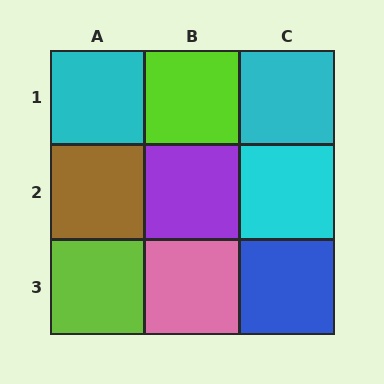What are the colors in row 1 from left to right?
Cyan, lime, cyan.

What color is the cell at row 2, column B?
Purple.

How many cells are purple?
1 cell is purple.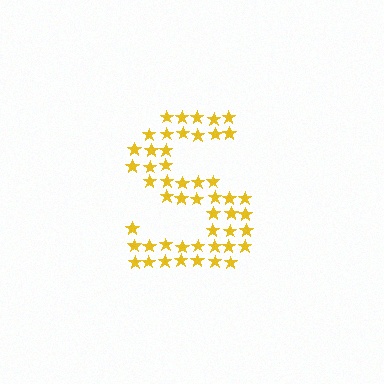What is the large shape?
The large shape is the letter S.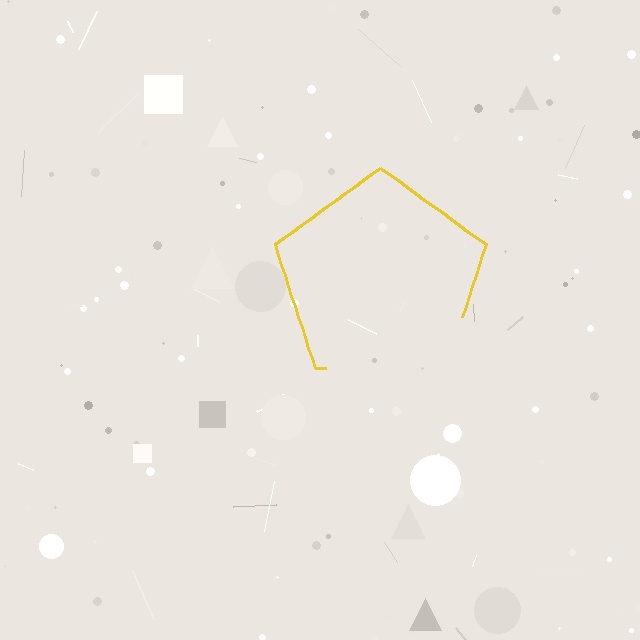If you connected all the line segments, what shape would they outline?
They would outline a pentagon.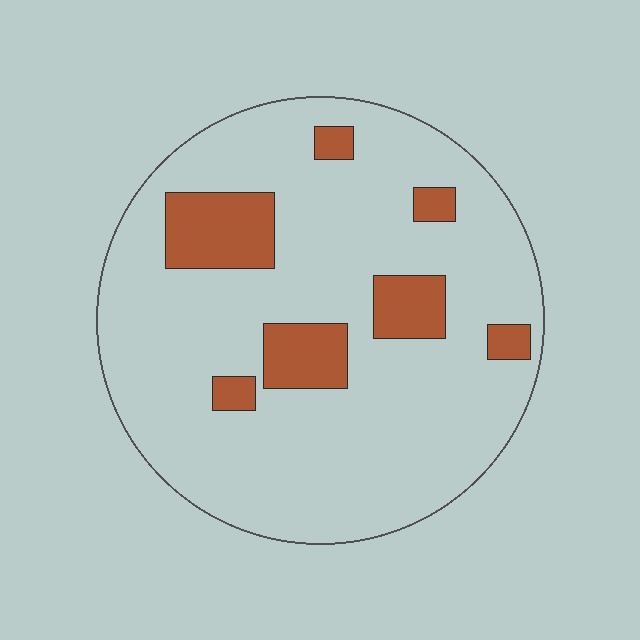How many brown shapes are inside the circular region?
7.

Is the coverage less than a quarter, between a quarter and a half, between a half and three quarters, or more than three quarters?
Less than a quarter.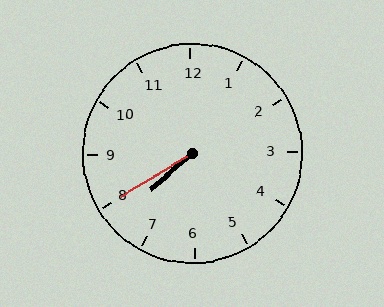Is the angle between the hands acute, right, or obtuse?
It is acute.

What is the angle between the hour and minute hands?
Approximately 10 degrees.